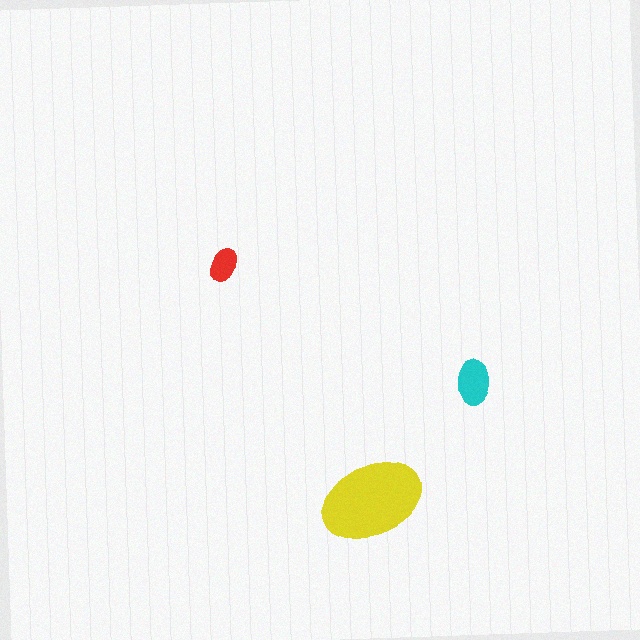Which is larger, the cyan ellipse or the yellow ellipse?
The yellow one.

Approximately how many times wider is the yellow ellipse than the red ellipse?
About 3 times wider.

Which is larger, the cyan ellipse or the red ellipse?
The cyan one.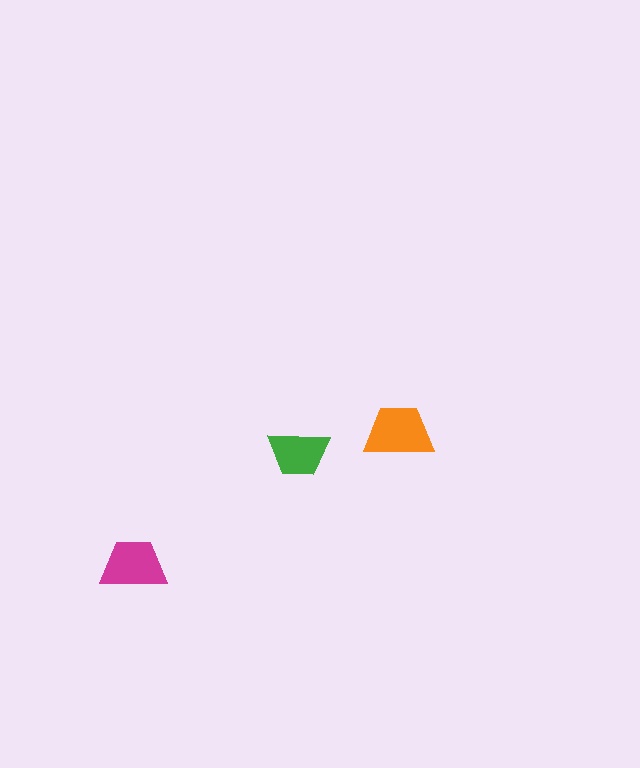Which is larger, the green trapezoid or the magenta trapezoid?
The magenta one.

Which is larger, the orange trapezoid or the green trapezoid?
The orange one.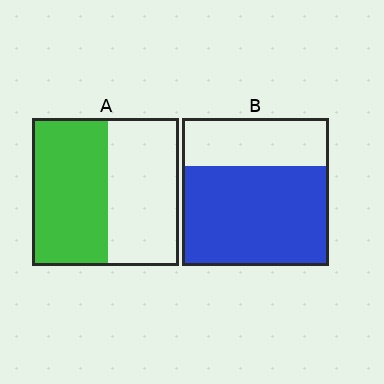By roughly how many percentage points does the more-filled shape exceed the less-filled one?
By roughly 15 percentage points (B over A).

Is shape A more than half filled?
Roughly half.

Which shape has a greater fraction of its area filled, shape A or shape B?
Shape B.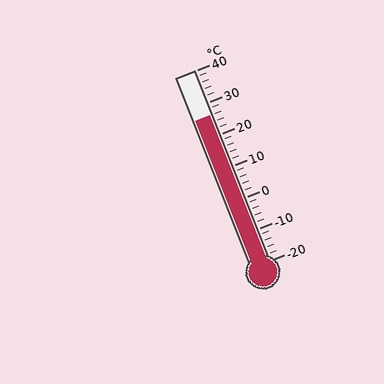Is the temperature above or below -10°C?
The temperature is above -10°C.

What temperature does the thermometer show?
The thermometer shows approximately 26°C.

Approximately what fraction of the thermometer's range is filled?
The thermometer is filled to approximately 75% of its range.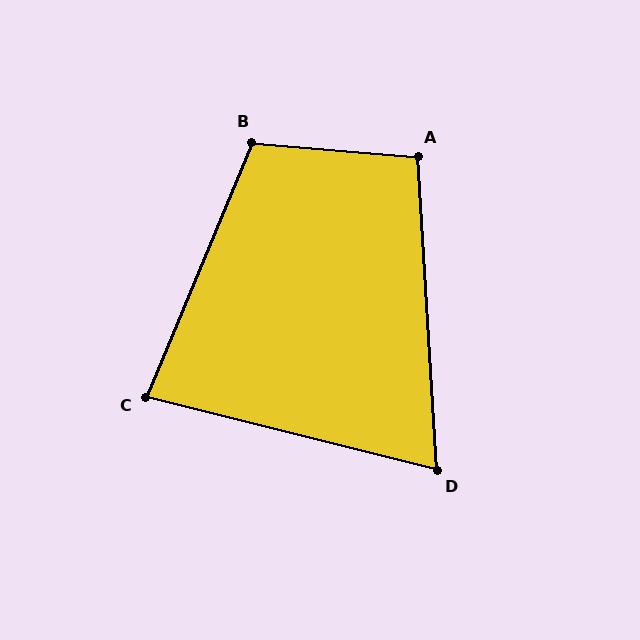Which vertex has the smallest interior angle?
D, at approximately 73 degrees.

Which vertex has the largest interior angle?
B, at approximately 107 degrees.